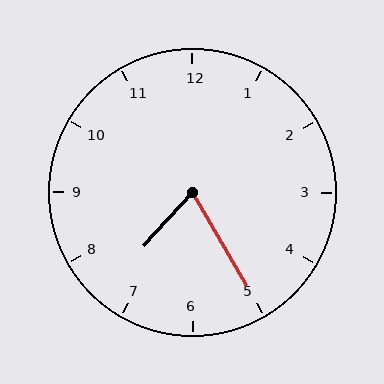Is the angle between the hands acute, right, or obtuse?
It is acute.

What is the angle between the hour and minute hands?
Approximately 72 degrees.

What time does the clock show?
7:25.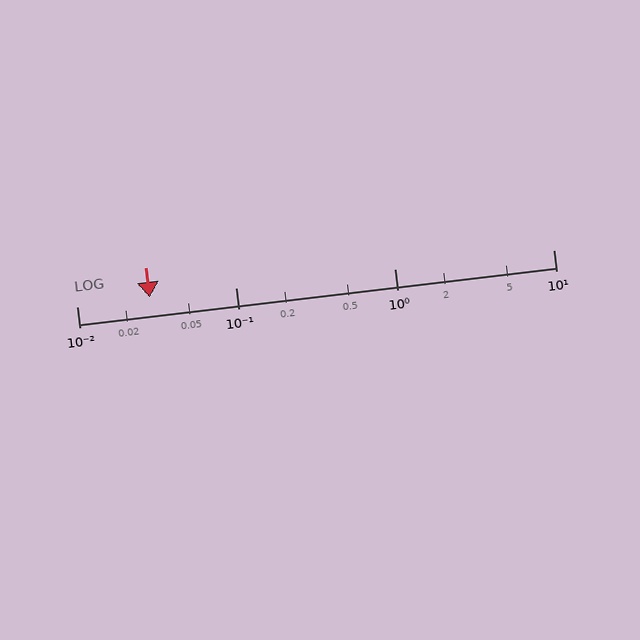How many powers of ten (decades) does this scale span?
The scale spans 3 decades, from 0.01 to 10.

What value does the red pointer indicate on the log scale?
The pointer indicates approximately 0.029.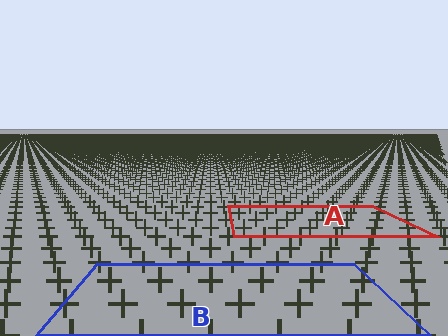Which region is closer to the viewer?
Region B is closer. The texture elements there are larger and more spread out.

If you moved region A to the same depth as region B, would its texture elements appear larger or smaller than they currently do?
They would appear larger. At a closer depth, the same texture elements are projected at a bigger on-screen size.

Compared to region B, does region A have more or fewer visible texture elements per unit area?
Region A has more texture elements per unit area — they are packed more densely because it is farther away.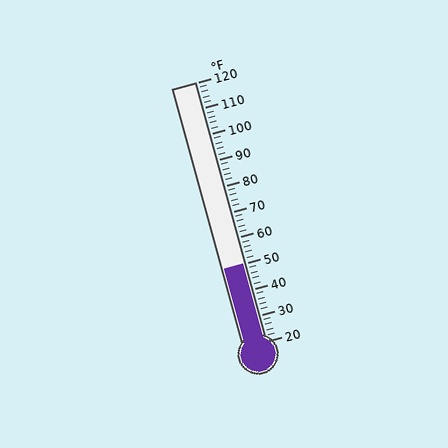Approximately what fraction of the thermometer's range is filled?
The thermometer is filled to approximately 30% of its range.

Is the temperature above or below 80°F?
The temperature is below 80°F.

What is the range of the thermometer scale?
The thermometer scale ranges from 20°F to 120°F.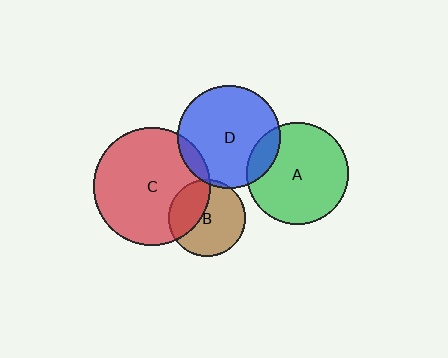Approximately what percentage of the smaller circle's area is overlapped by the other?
Approximately 15%.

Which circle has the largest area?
Circle C (red).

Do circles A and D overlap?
Yes.